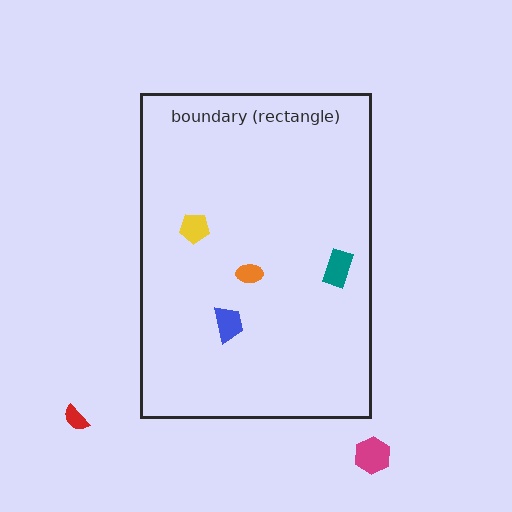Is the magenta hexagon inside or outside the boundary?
Outside.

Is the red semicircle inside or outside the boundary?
Outside.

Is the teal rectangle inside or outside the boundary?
Inside.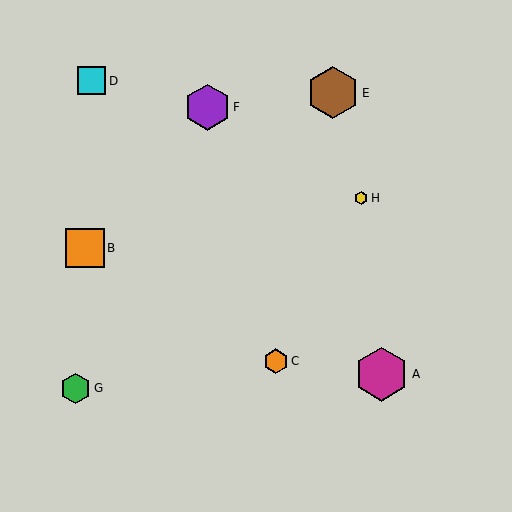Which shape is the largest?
The magenta hexagon (labeled A) is the largest.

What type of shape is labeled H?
Shape H is a yellow hexagon.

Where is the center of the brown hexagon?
The center of the brown hexagon is at (333, 93).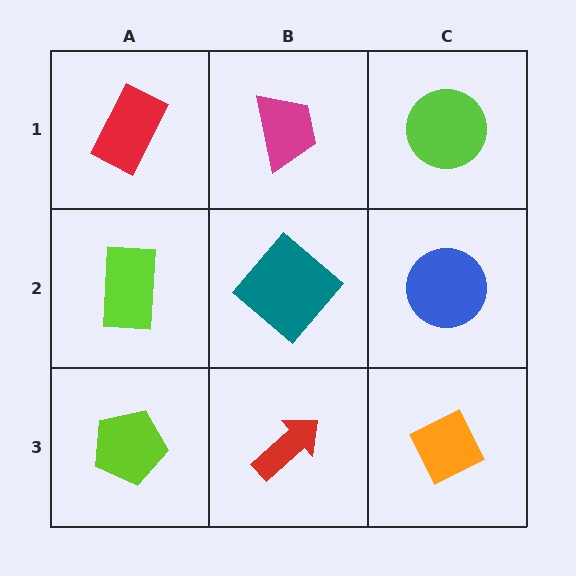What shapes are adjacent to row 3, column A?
A lime rectangle (row 2, column A), a red arrow (row 3, column B).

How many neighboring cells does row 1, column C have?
2.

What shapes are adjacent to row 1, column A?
A lime rectangle (row 2, column A), a magenta trapezoid (row 1, column B).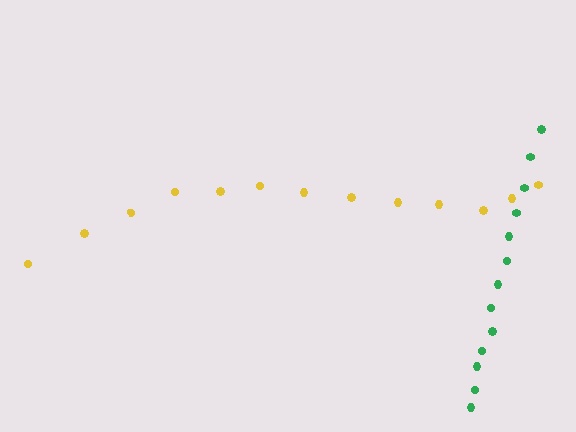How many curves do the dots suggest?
There are 2 distinct paths.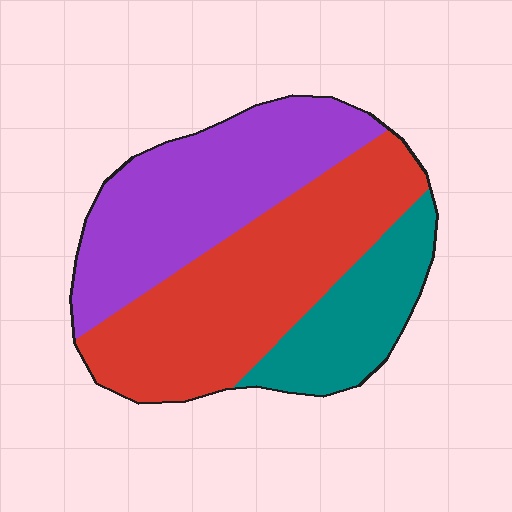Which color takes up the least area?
Teal, at roughly 20%.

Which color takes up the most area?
Red, at roughly 45%.